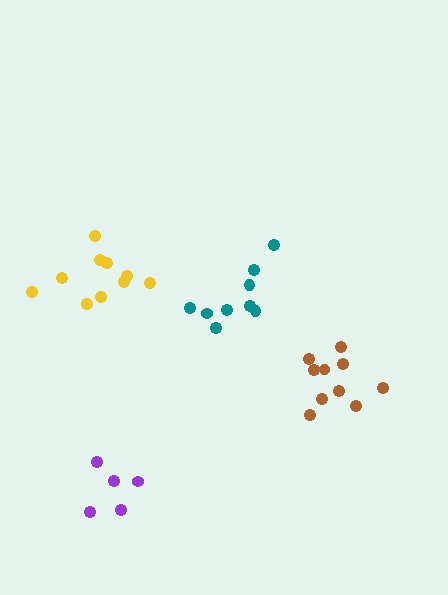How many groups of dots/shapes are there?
There are 4 groups.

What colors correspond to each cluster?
The clusters are colored: purple, brown, yellow, teal.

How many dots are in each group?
Group 1: 5 dots, Group 2: 10 dots, Group 3: 10 dots, Group 4: 9 dots (34 total).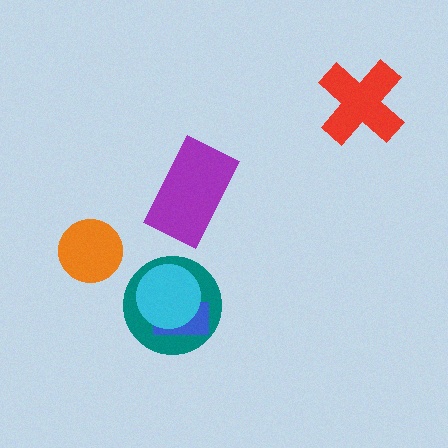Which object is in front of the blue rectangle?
The cyan circle is in front of the blue rectangle.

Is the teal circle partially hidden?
Yes, it is partially covered by another shape.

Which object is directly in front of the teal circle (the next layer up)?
The blue rectangle is directly in front of the teal circle.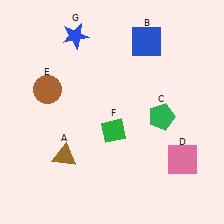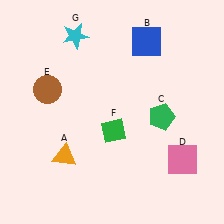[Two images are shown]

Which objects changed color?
A changed from brown to orange. G changed from blue to cyan.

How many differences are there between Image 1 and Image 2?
There are 2 differences between the two images.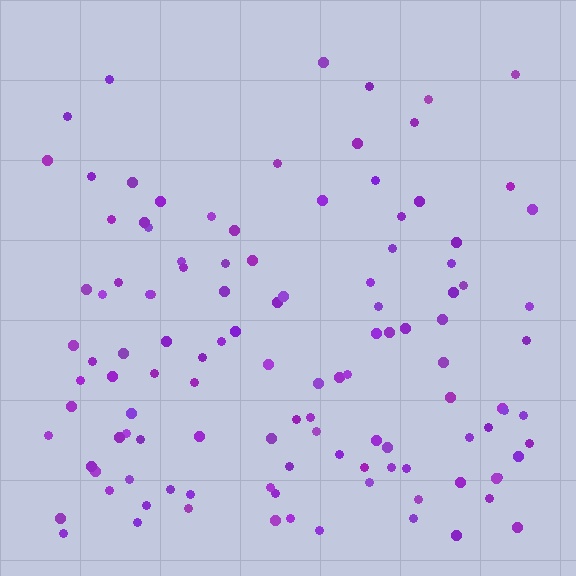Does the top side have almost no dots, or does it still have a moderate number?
Still a moderate number, just noticeably fewer than the bottom.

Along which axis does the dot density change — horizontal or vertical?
Vertical.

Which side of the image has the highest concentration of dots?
The bottom.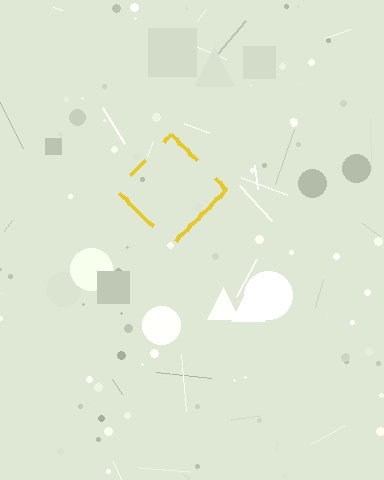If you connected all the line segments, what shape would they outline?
They would outline a diamond.